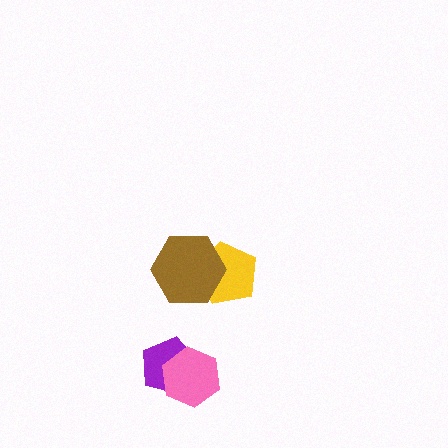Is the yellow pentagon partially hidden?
Yes, it is partially covered by another shape.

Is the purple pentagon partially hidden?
Yes, it is partially covered by another shape.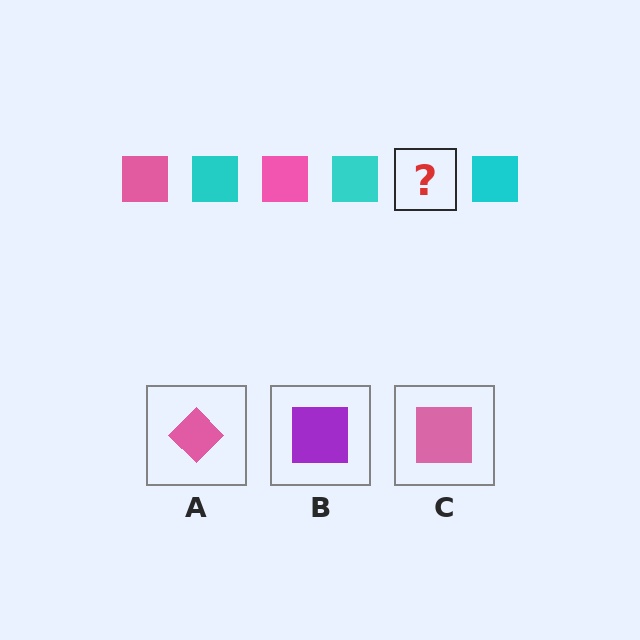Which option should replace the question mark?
Option C.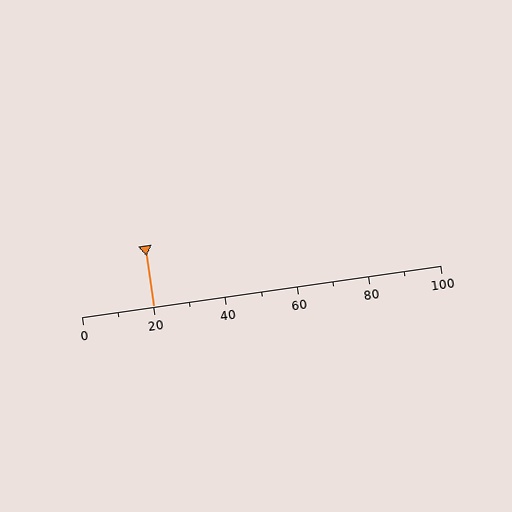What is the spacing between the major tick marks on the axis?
The major ticks are spaced 20 apart.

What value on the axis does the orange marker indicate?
The marker indicates approximately 20.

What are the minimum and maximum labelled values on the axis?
The axis runs from 0 to 100.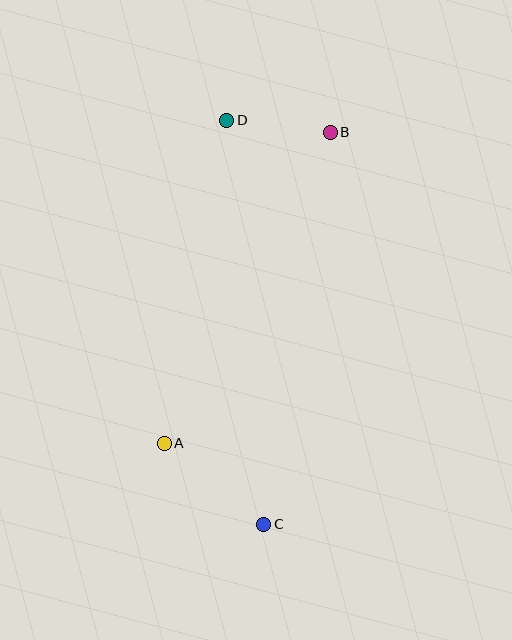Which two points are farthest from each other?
Points C and D are farthest from each other.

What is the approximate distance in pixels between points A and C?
The distance between A and C is approximately 128 pixels.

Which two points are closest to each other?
Points B and D are closest to each other.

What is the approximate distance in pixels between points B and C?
The distance between B and C is approximately 398 pixels.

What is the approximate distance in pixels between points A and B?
The distance between A and B is approximately 353 pixels.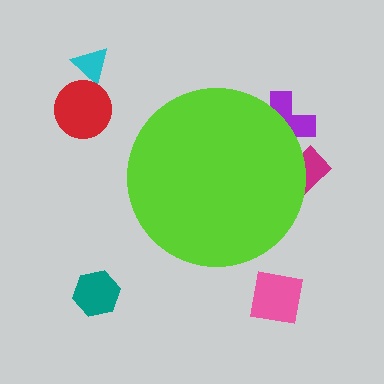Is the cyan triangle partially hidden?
No, the cyan triangle is fully visible.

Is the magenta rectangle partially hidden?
Yes, the magenta rectangle is partially hidden behind the lime circle.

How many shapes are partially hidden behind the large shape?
2 shapes are partially hidden.